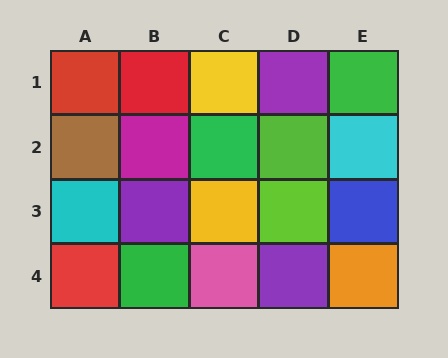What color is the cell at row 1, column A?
Red.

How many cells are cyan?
2 cells are cyan.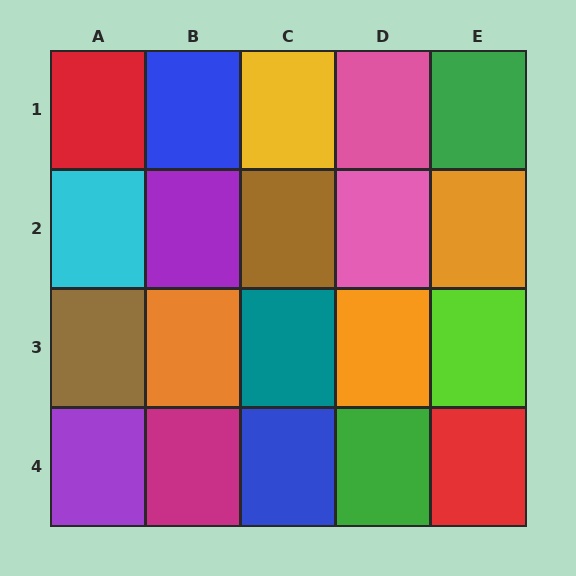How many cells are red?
2 cells are red.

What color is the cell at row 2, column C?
Brown.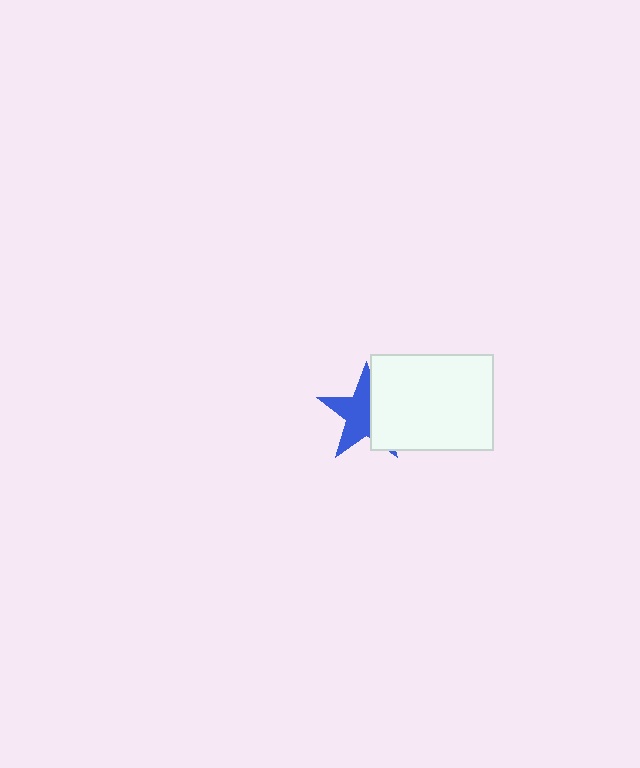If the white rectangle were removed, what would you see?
You would see the complete blue star.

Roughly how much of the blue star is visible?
About half of it is visible (roughly 58%).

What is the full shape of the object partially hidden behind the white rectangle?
The partially hidden object is a blue star.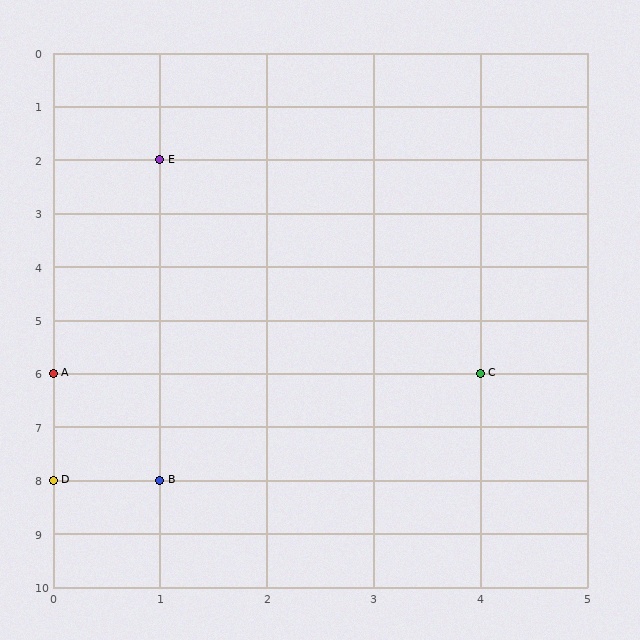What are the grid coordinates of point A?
Point A is at grid coordinates (0, 6).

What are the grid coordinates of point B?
Point B is at grid coordinates (1, 8).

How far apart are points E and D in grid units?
Points E and D are 1 column and 6 rows apart (about 6.1 grid units diagonally).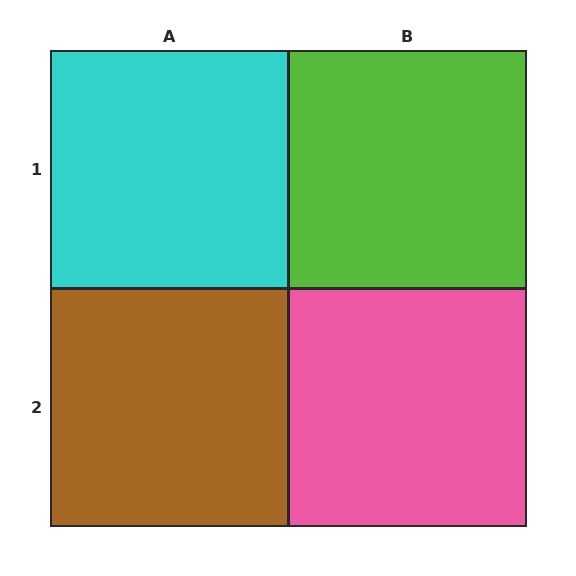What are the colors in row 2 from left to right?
Brown, pink.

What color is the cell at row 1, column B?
Lime.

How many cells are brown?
1 cell is brown.